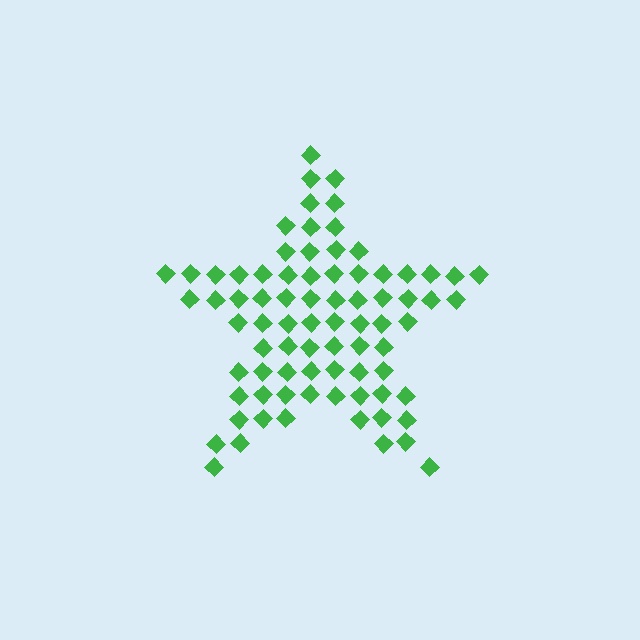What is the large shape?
The large shape is a star.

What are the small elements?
The small elements are diamonds.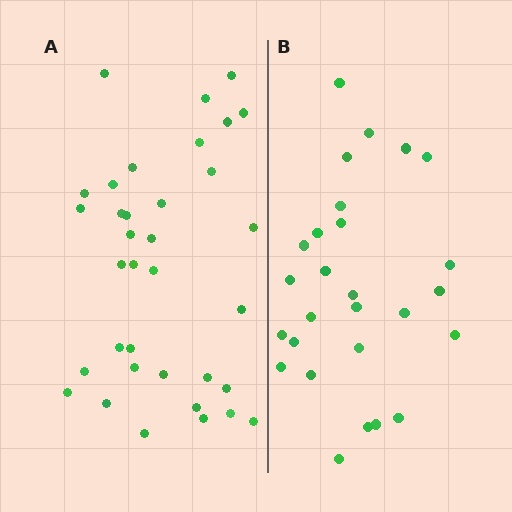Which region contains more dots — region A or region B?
Region A (the left region) has more dots.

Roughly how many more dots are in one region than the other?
Region A has roughly 8 or so more dots than region B.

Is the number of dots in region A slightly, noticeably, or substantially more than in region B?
Region A has noticeably more, but not dramatically so. The ratio is roughly 1.3 to 1.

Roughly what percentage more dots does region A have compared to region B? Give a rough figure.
About 30% more.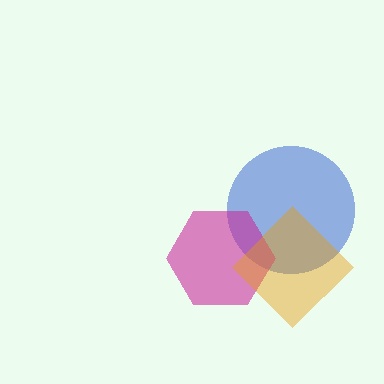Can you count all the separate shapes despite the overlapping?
Yes, there are 3 separate shapes.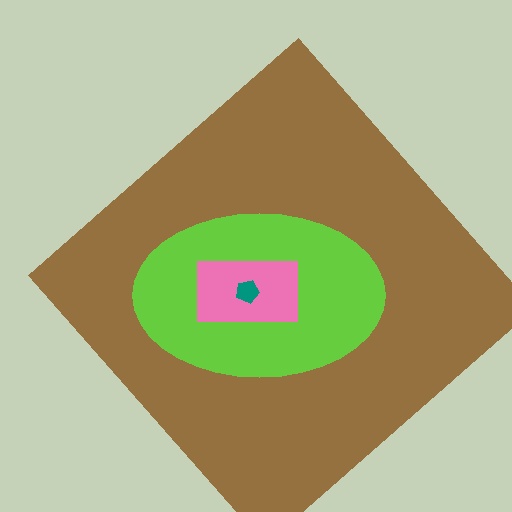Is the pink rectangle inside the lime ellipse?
Yes.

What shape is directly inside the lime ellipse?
The pink rectangle.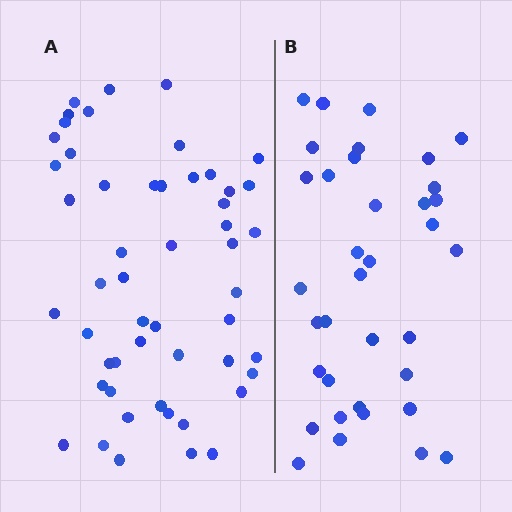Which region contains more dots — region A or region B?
Region A (the left region) has more dots.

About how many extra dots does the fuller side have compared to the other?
Region A has approximately 15 more dots than region B.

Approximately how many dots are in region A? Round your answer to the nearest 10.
About 50 dots. (The exact count is 52, which rounds to 50.)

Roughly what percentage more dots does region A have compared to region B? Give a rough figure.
About 45% more.